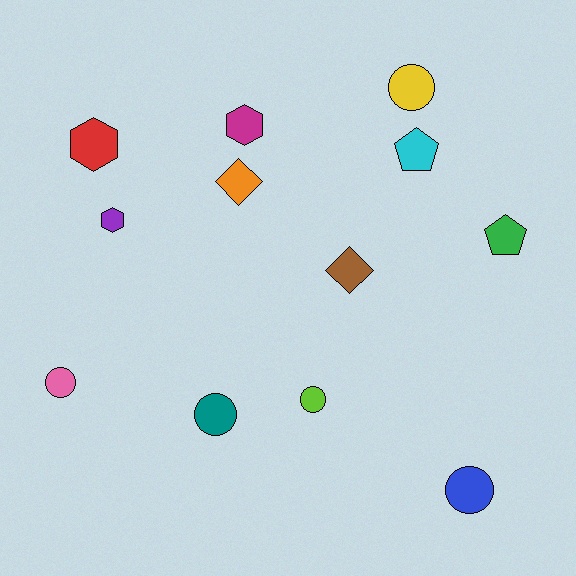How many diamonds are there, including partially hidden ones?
There are 2 diamonds.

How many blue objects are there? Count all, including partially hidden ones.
There is 1 blue object.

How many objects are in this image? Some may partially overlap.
There are 12 objects.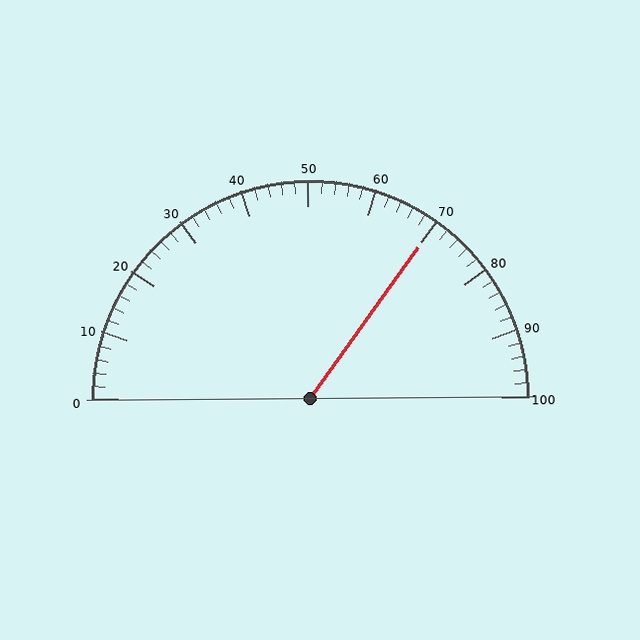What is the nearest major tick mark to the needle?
The nearest major tick mark is 70.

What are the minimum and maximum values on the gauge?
The gauge ranges from 0 to 100.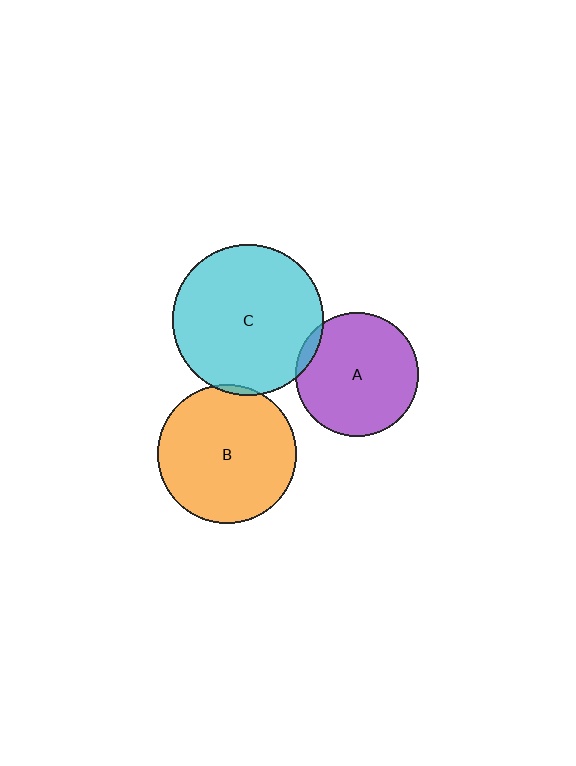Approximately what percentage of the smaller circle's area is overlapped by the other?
Approximately 5%.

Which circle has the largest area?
Circle C (cyan).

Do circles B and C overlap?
Yes.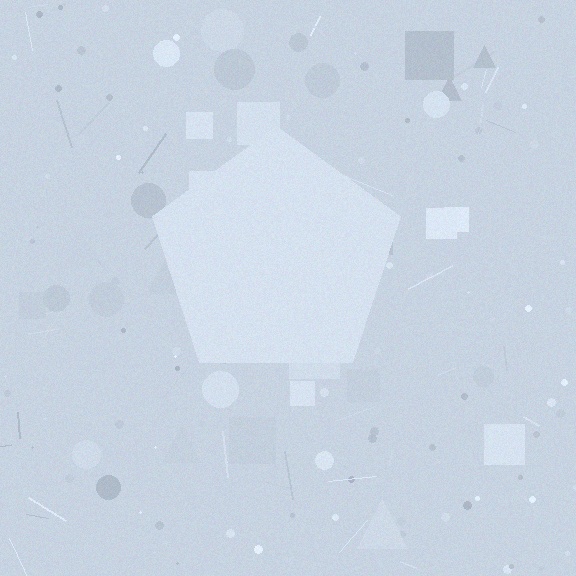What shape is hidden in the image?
A pentagon is hidden in the image.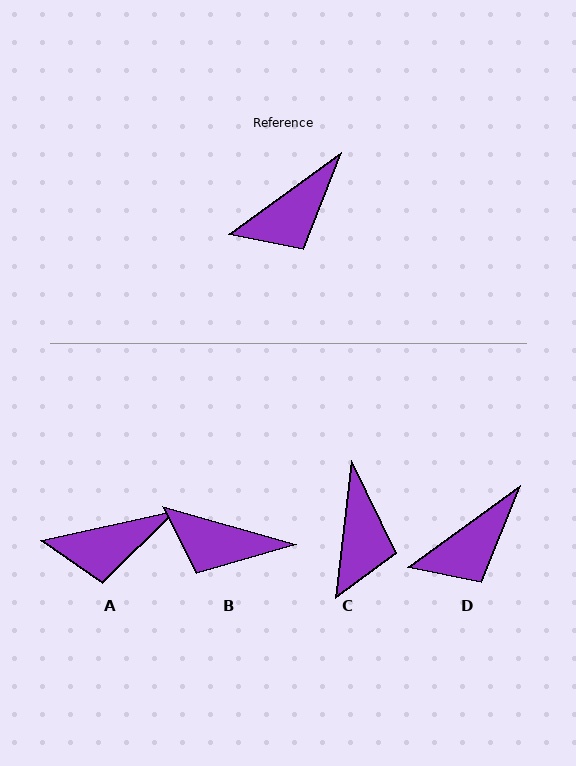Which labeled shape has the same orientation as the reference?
D.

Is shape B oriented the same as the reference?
No, it is off by about 52 degrees.